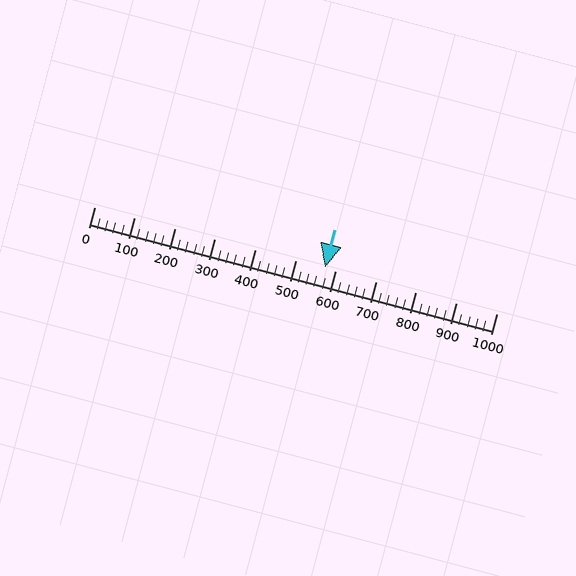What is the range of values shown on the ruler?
The ruler shows values from 0 to 1000.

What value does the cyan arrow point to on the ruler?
The cyan arrow points to approximately 574.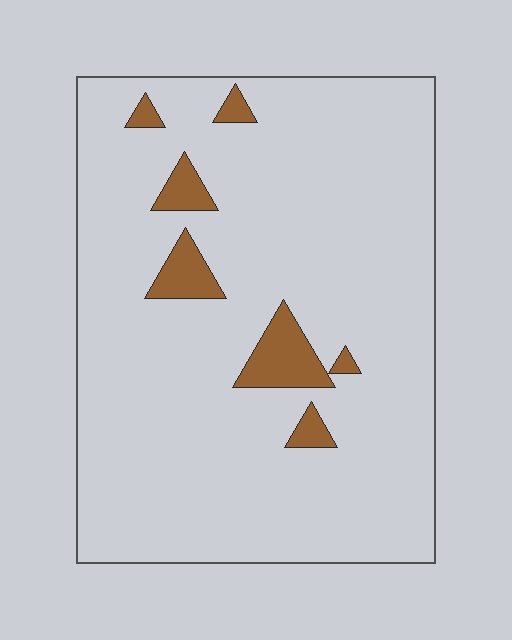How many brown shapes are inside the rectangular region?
7.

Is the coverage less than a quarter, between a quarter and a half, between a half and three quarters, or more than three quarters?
Less than a quarter.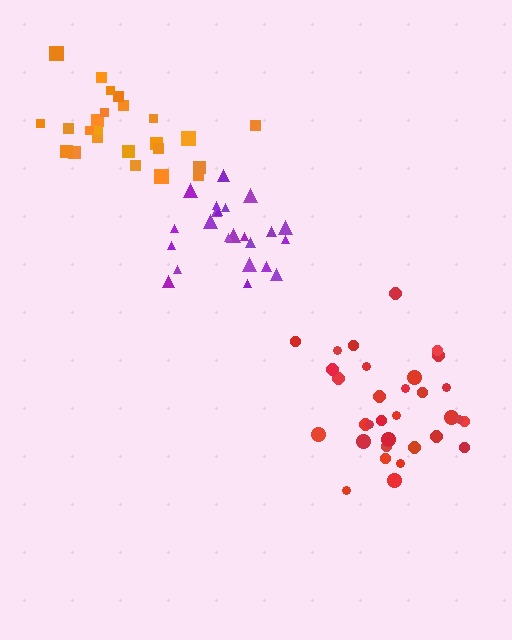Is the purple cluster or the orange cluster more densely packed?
Purple.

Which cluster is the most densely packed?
Purple.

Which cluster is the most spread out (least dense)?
Orange.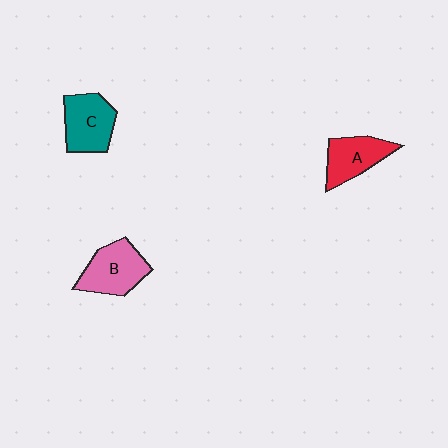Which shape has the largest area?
Shape B (pink).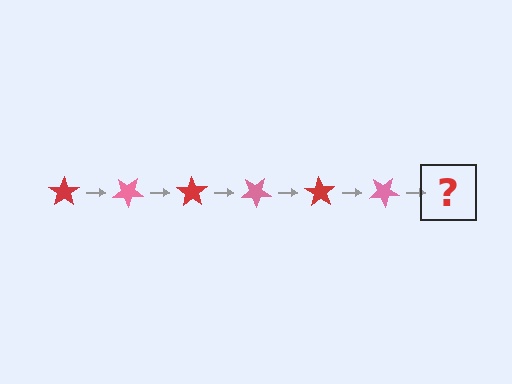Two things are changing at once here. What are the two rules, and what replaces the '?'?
The two rules are that it rotates 35 degrees each step and the color cycles through red and pink. The '?' should be a red star, rotated 210 degrees from the start.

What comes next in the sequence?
The next element should be a red star, rotated 210 degrees from the start.